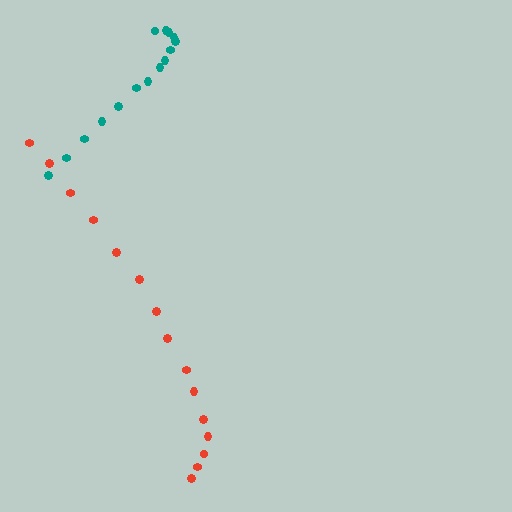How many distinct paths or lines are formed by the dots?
There are 2 distinct paths.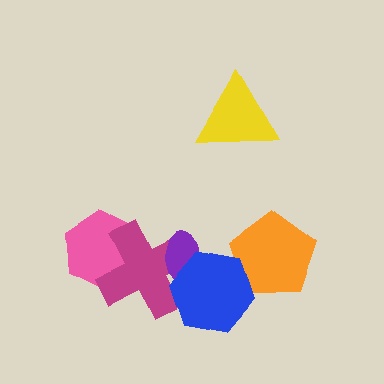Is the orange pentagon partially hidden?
Yes, it is partially covered by another shape.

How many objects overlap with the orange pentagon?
1 object overlaps with the orange pentagon.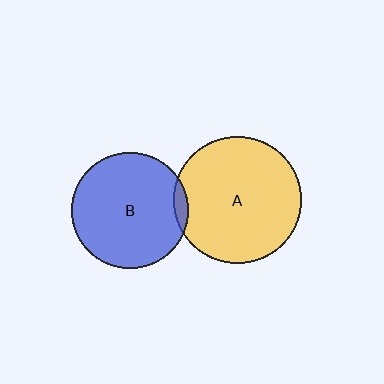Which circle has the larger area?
Circle A (yellow).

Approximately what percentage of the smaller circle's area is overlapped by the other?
Approximately 5%.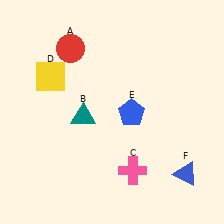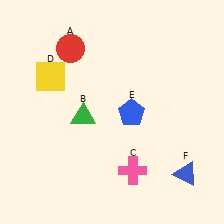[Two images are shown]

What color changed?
The triangle (B) changed from teal in Image 1 to green in Image 2.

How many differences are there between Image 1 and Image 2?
There is 1 difference between the two images.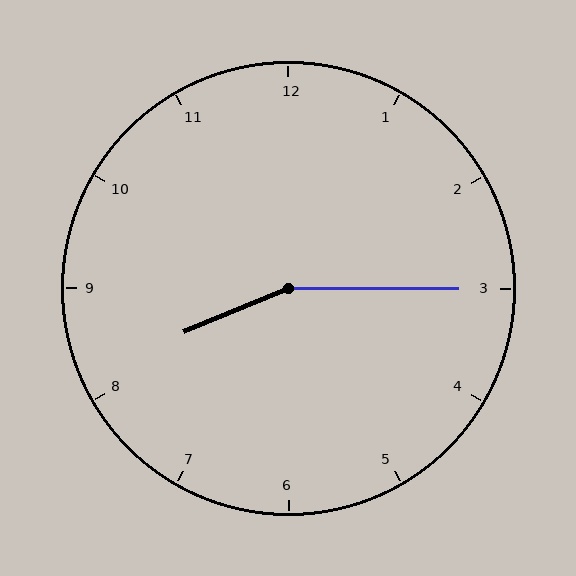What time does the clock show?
8:15.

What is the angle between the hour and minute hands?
Approximately 158 degrees.